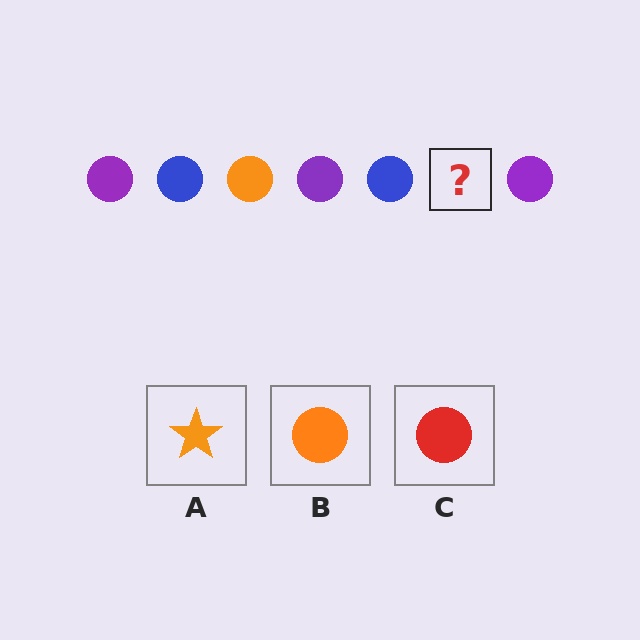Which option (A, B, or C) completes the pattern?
B.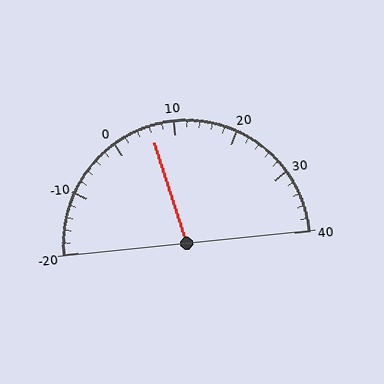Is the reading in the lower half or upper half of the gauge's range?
The reading is in the lower half of the range (-20 to 40).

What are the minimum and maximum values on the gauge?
The gauge ranges from -20 to 40.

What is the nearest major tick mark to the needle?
The nearest major tick mark is 10.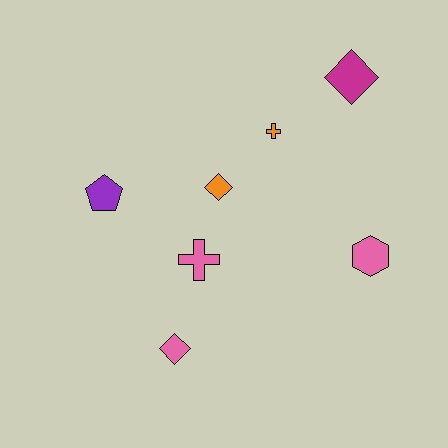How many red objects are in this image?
There are no red objects.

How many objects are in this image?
There are 7 objects.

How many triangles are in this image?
There are no triangles.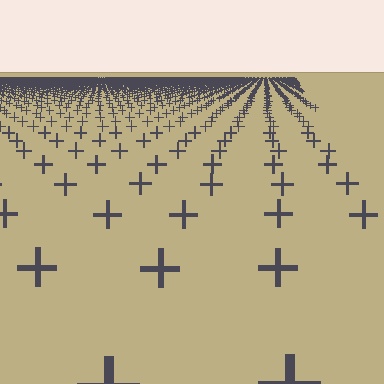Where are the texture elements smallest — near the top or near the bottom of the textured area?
Near the top.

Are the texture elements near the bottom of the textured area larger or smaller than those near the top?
Larger. Near the bottom, elements are closer to the viewer and appear at a bigger on-screen size.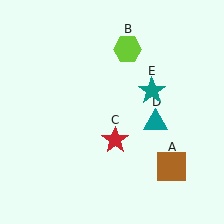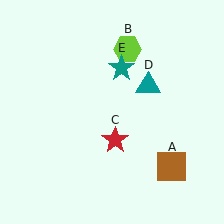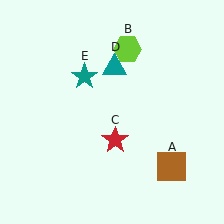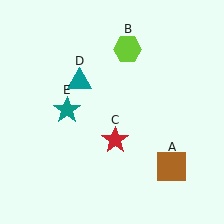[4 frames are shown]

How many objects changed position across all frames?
2 objects changed position: teal triangle (object D), teal star (object E).